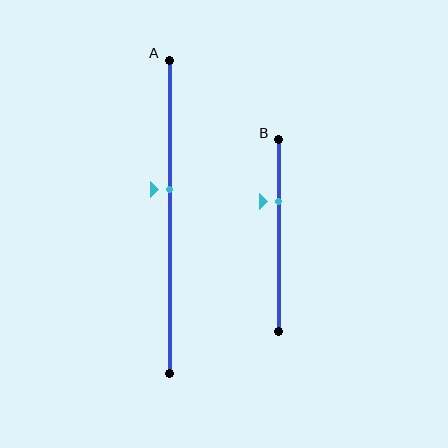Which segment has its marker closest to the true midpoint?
Segment A has its marker closest to the true midpoint.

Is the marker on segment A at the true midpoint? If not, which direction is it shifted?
No, the marker on segment A is shifted upward by about 9% of the segment length.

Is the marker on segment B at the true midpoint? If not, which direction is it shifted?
No, the marker on segment B is shifted upward by about 18% of the segment length.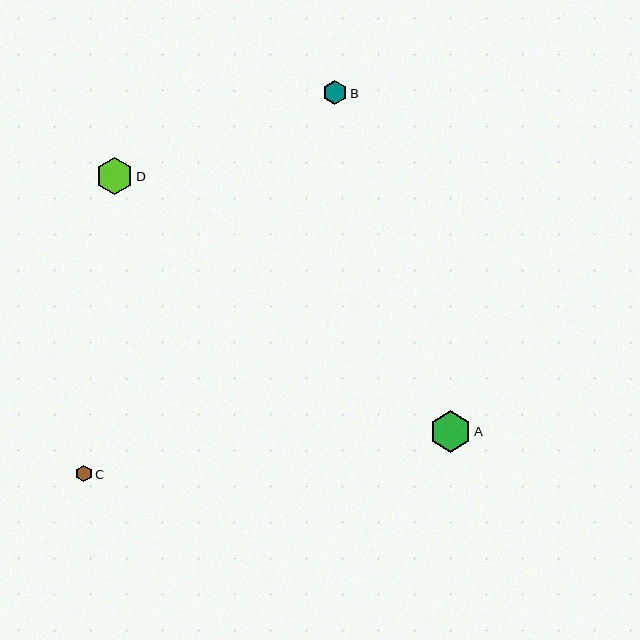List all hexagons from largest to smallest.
From largest to smallest: A, D, B, C.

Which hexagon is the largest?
Hexagon A is the largest with a size of approximately 41 pixels.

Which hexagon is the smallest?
Hexagon C is the smallest with a size of approximately 16 pixels.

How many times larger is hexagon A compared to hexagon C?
Hexagon A is approximately 2.5 times the size of hexagon C.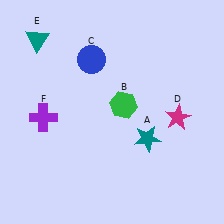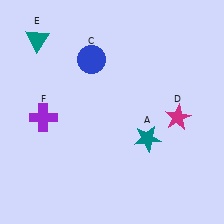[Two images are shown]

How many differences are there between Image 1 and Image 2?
There is 1 difference between the two images.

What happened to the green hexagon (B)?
The green hexagon (B) was removed in Image 2. It was in the top-right area of Image 1.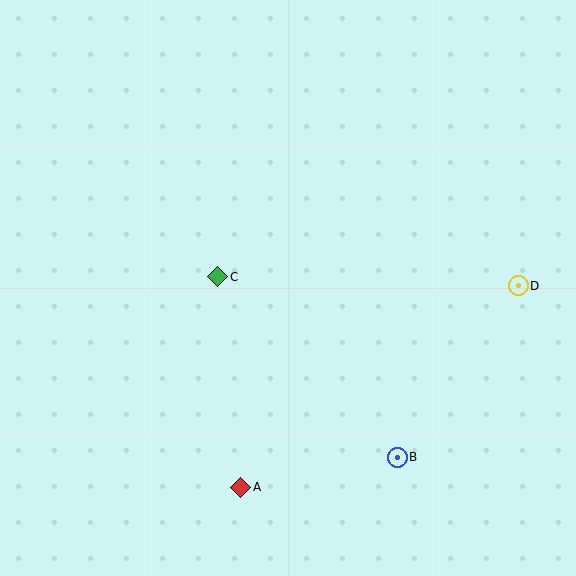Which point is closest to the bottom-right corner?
Point B is closest to the bottom-right corner.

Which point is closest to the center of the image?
Point C at (218, 277) is closest to the center.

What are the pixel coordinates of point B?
Point B is at (397, 457).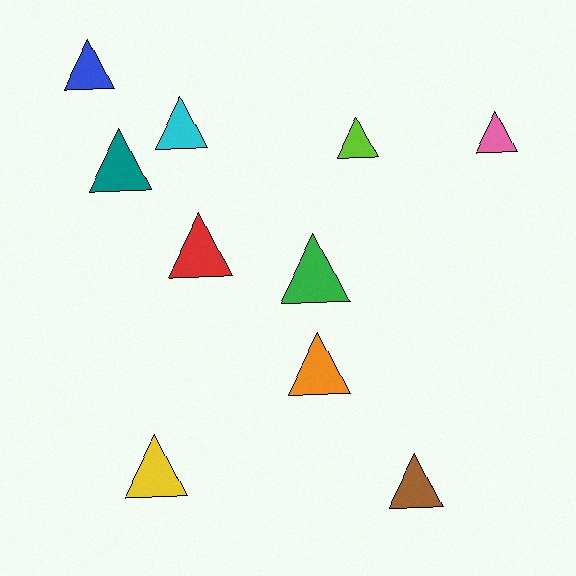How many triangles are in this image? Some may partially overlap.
There are 10 triangles.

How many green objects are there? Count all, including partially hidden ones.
There is 1 green object.